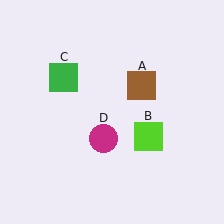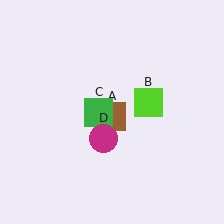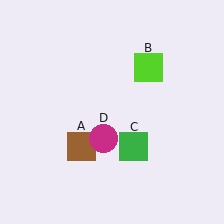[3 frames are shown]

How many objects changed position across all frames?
3 objects changed position: brown square (object A), lime square (object B), green square (object C).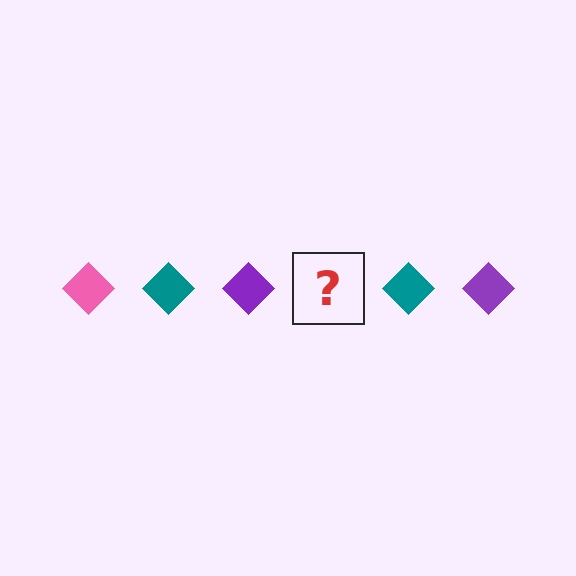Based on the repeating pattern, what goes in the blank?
The blank should be a pink diamond.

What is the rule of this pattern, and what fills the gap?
The rule is that the pattern cycles through pink, teal, purple diamonds. The gap should be filled with a pink diamond.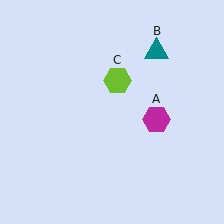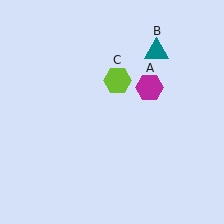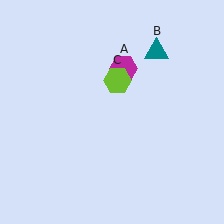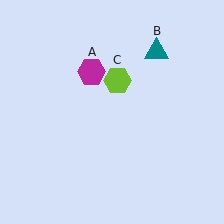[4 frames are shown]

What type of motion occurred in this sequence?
The magenta hexagon (object A) rotated counterclockwise around the center of the scene.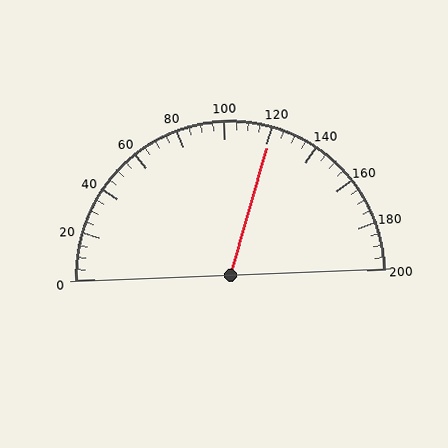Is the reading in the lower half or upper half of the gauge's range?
The reading is in the upper half of the range (0 to 200).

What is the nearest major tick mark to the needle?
The nearest major tick mark is 120.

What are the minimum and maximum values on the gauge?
The gauge ranges from 0 to 200.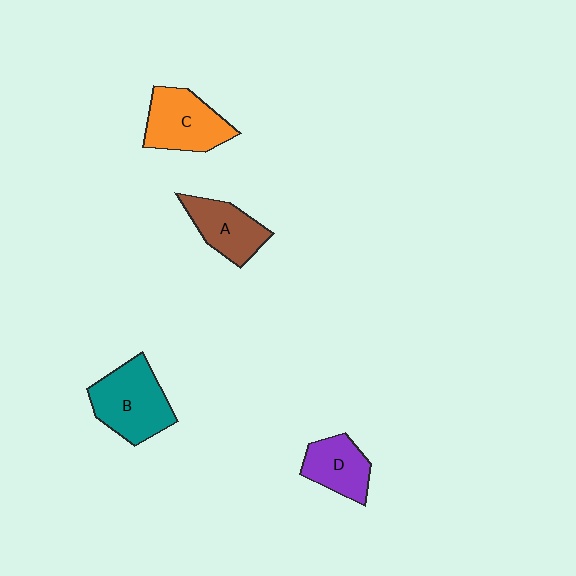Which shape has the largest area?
Shape B (teal).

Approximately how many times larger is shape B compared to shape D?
Approximately 1.5 times.